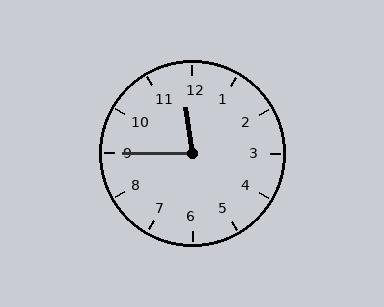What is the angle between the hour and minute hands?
Approximately 82 degrees.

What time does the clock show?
11:45.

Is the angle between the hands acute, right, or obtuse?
It is acute.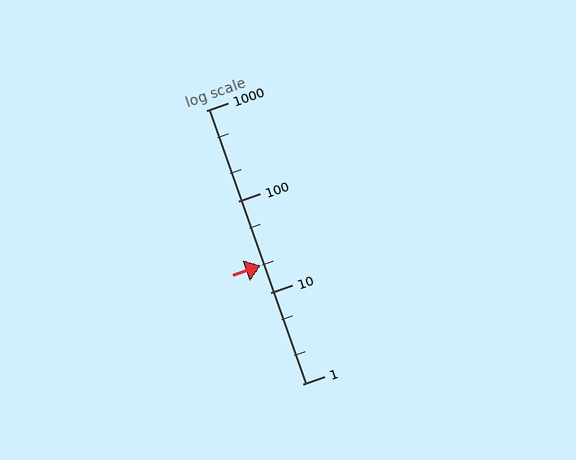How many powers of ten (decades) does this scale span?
The scale spans 3 decades, from 1 to 1000.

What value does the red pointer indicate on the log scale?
The pointer indicates approximately 20.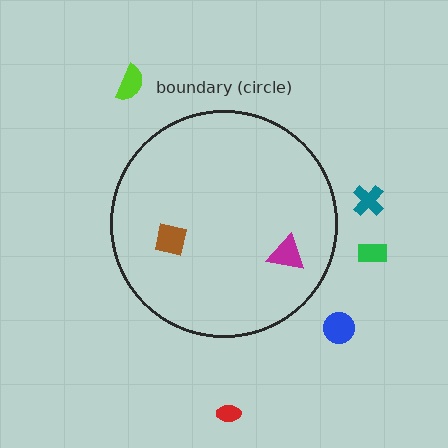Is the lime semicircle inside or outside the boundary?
Outside.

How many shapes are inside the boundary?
2 inside, 5 outside.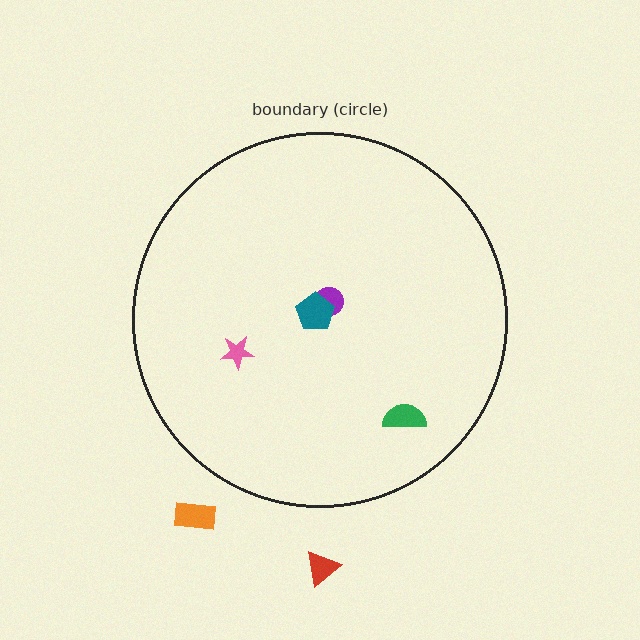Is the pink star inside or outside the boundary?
Inside.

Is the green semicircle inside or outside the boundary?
Inside.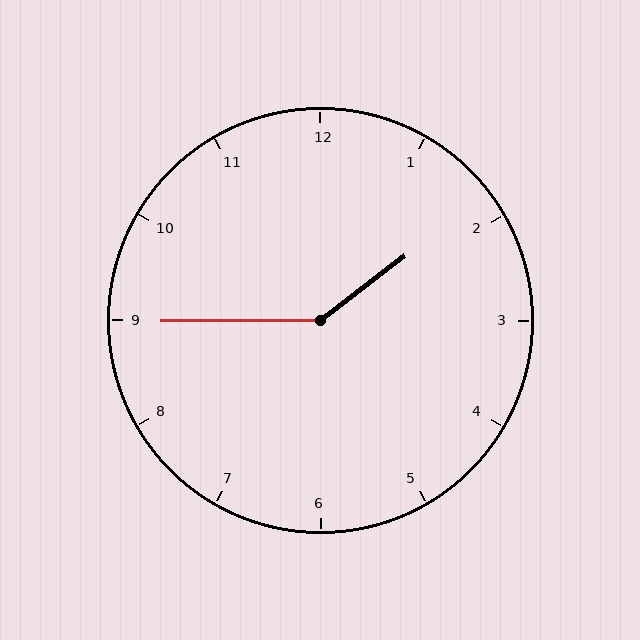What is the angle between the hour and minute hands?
Approximately 142 degrees.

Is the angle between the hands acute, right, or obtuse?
It is obtuse.